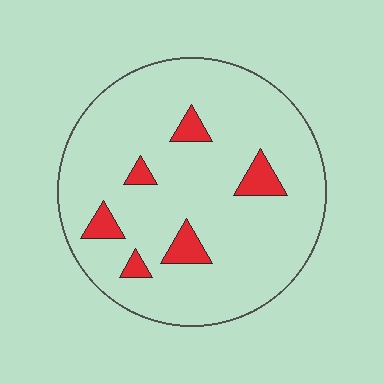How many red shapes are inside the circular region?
6.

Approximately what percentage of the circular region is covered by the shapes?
Approximately 10%.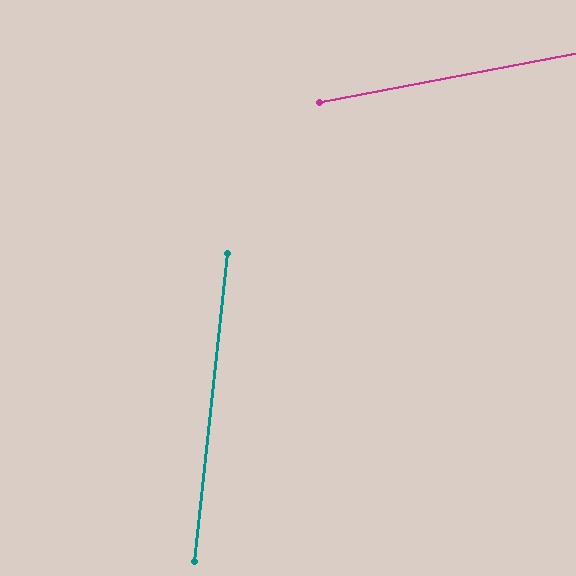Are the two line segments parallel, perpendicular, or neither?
Neither parallel nor perpendicular — they differ by about 73°.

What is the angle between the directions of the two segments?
Approximately 73 degrees.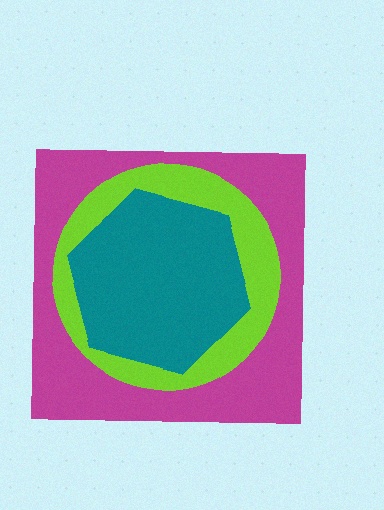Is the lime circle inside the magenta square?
Yes.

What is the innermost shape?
The teal hexagon.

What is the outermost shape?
The magenta square.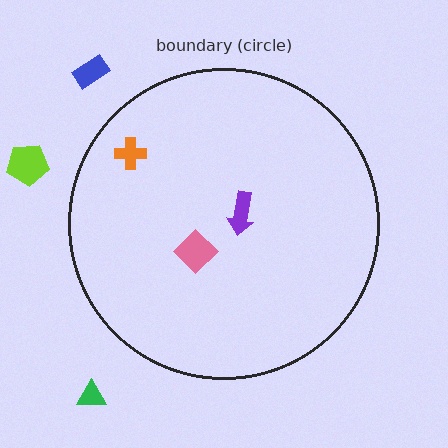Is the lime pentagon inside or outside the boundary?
Outside.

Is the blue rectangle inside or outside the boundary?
Outside.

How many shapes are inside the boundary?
3 inside, 3 outside.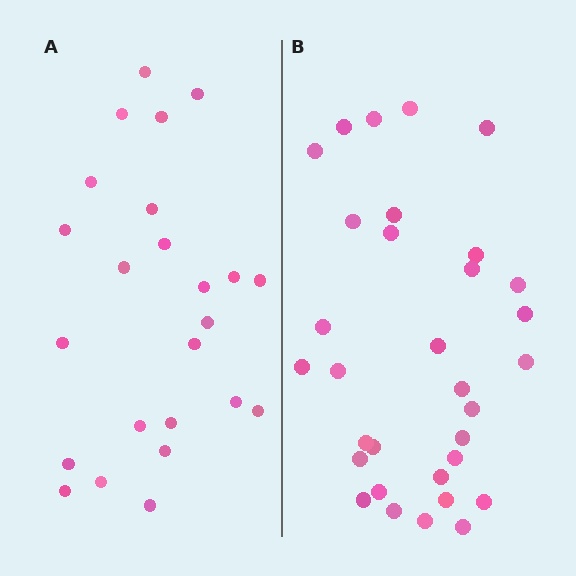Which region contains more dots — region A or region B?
Region B (the right region) has more dots.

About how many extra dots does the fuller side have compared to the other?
Region B has roughly 8 or so more dots than region A.